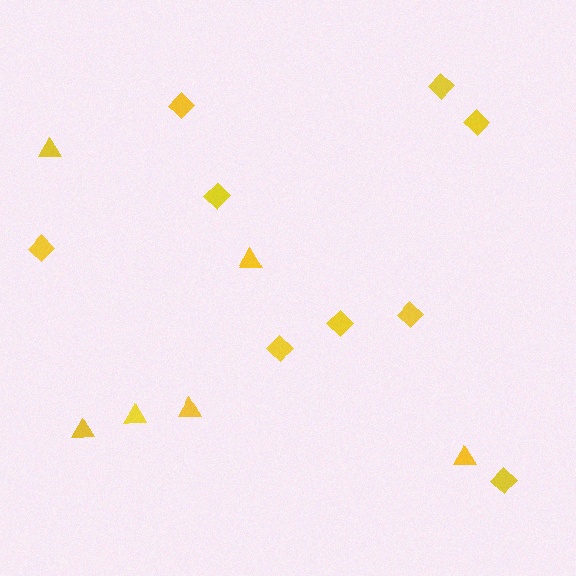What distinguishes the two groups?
There are 2 groups: one group of diamonds (9) and one group of triangles (6).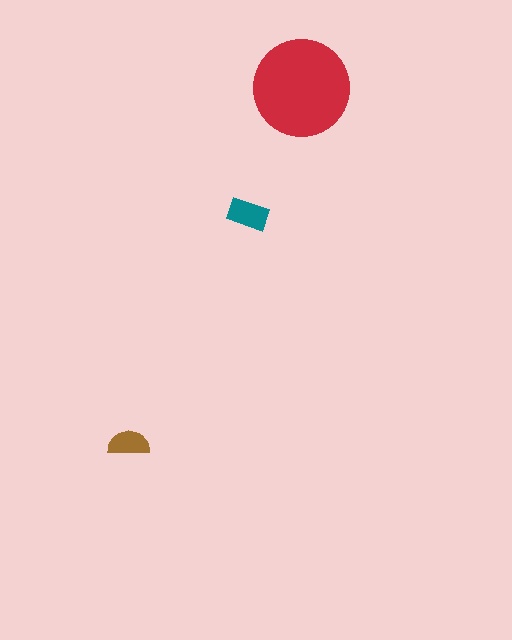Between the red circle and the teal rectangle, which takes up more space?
The red circle.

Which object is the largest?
The red circle.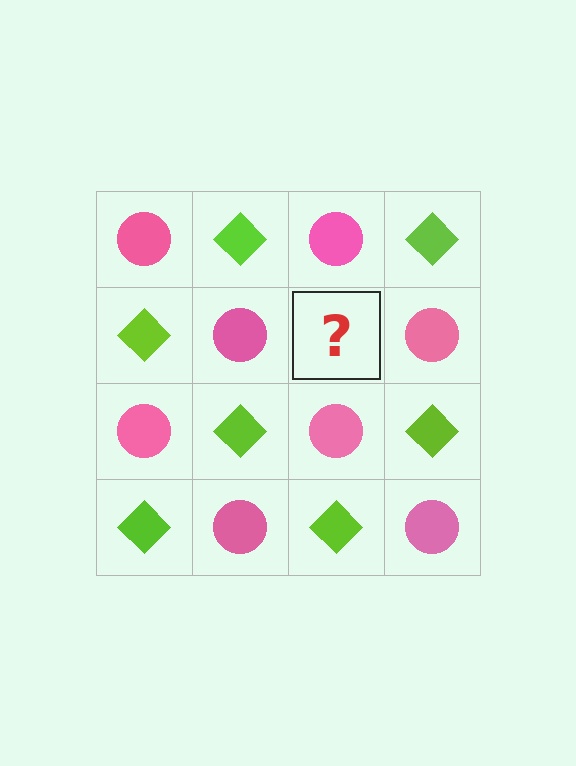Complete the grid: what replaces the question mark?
The question mark should be replaced with a lime diamond.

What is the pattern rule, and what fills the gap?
The rule is that it alternates pink circle and lime diamond in a checkerboard pattern. The gap should be filled with a lime diamond.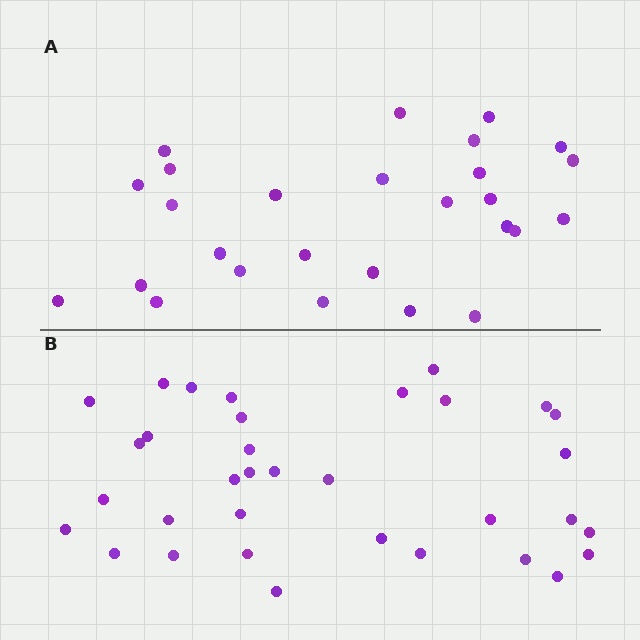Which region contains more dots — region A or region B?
Region B (the bottom region) has more dots.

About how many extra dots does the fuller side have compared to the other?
Region B has roughly 8 or so more dots than region A.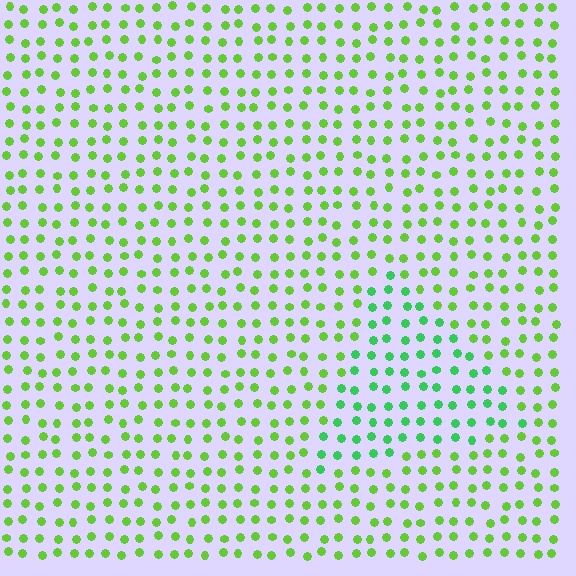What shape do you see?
I see a triangle.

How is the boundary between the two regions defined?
The boundary is defined purely by a slight shift in hue (about 33 degrees). Spacing, size, and orientation are identical on both sides.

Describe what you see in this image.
The image is filled with small lime elements in a uniform arrangement. A triangle-shaped region is visible where the elements are tinted to a slightly different hue, forming a subtle color boundary.